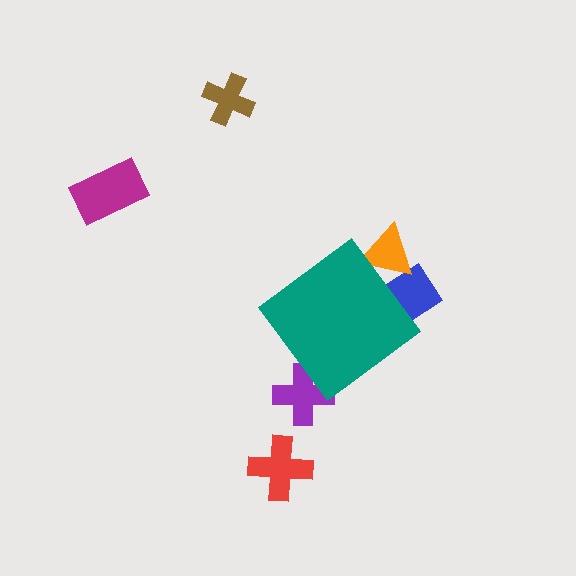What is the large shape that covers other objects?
A teal diamond.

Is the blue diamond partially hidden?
Yes, the blue diamond is partially hidden behind the teal diamond.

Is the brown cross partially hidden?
No, the brown cross is fully visible.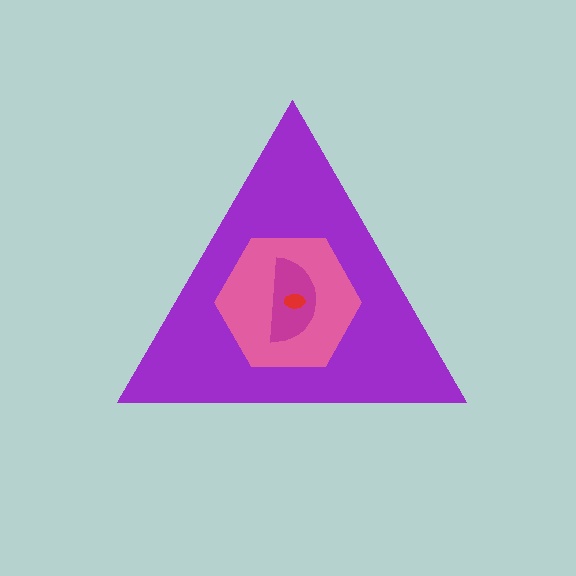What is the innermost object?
The red ellipse.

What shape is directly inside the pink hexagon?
The magenta semicircle.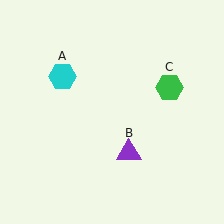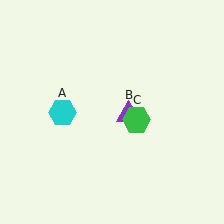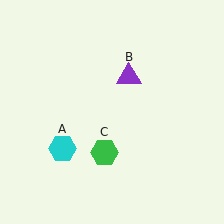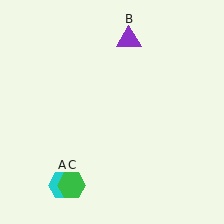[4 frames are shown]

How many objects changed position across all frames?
3 objects changed position: cyan hexagon (object A), purple triangle (object B), green hexagon (object C).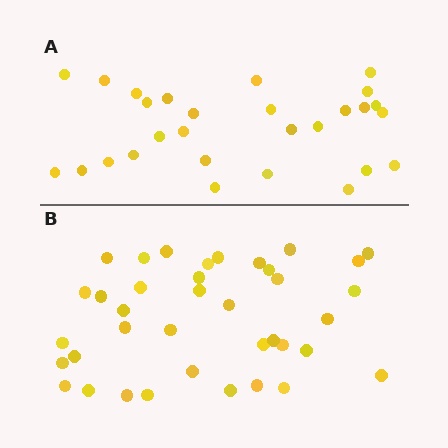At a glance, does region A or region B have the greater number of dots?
Region B (the bottom region) has more dots.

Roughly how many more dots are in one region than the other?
Region B has roughly 10 or so more dots than region A.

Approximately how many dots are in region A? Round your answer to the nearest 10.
About 30 dots. (The exact count is 28, which rounds to 30.)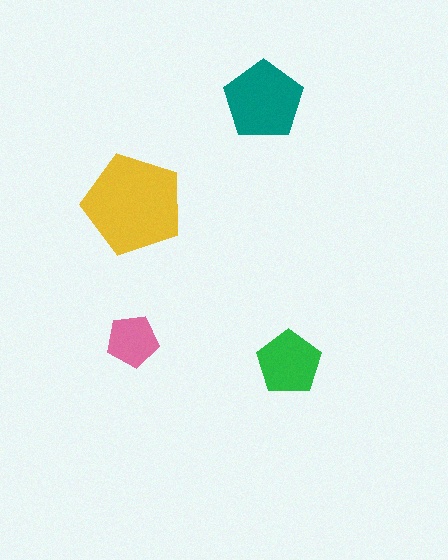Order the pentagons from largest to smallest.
the yellow one, the teal one, the green one, the pink one.